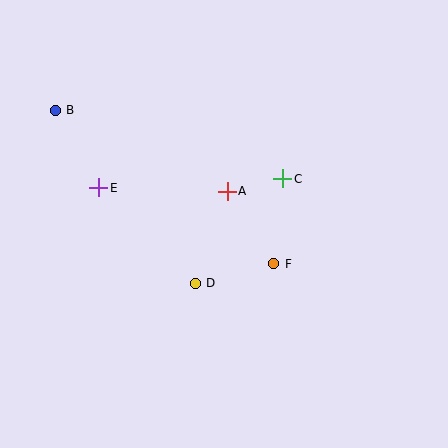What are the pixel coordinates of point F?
Point F is at (274, 264).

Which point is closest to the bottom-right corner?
Point F is closest to the bottom-right corner.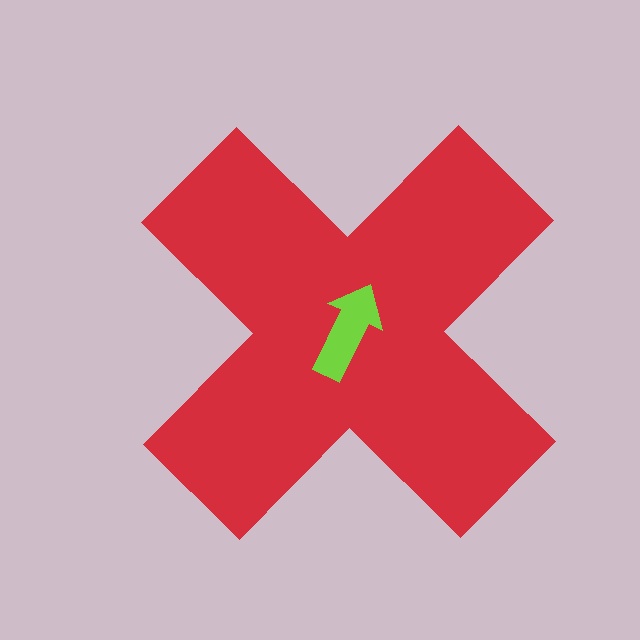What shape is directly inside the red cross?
The lime arrow.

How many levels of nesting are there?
2.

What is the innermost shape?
The lime arrow.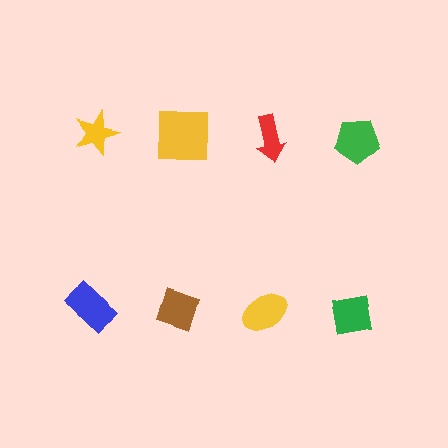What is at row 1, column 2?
A yellow square.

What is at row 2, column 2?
A brown diamond.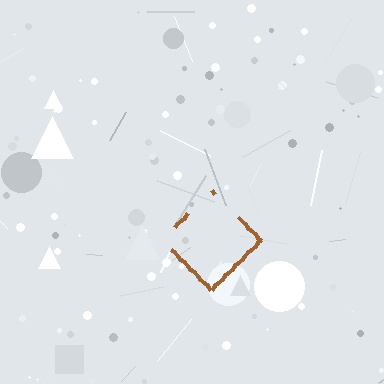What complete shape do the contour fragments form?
The contour fragments form a diamond.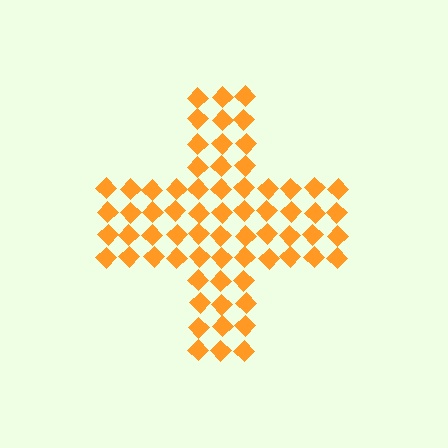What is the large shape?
The large shape is a cross.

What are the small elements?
The small elements are diamonds.